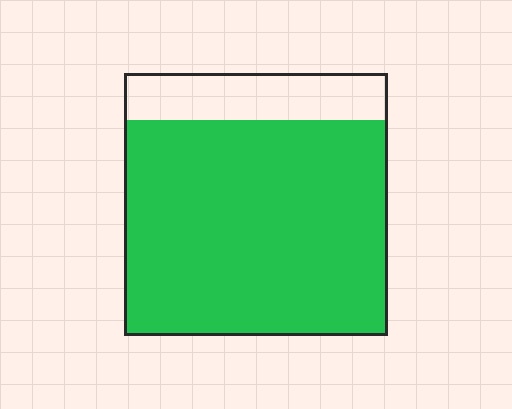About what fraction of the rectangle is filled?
About five sixths (5/6).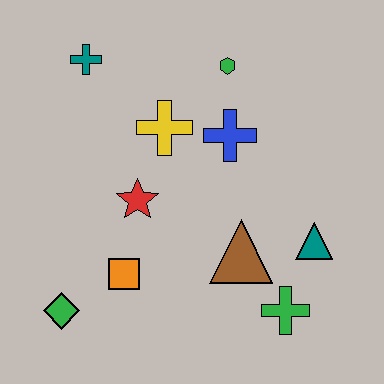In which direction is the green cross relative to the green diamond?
The green cross is to the right of the green diamond.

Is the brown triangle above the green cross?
Yes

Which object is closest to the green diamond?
The orange square is closest to the green diamond.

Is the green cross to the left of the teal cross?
No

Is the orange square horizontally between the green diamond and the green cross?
Yes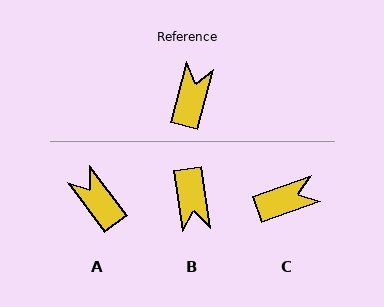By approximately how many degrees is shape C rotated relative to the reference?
Approximately 55 degrees clockwise.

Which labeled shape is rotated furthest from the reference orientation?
B, about 157 degrees away.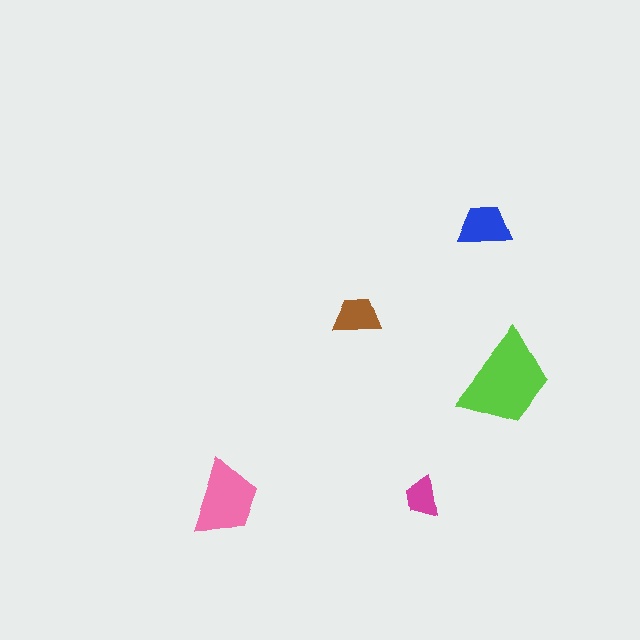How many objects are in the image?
There are 5 objects in the image.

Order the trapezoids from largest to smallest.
the lime one, the pink one, the blue one, the brown one, the magenta one.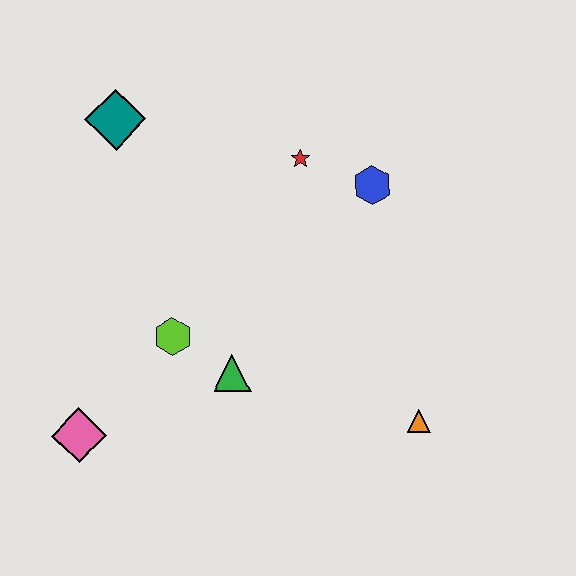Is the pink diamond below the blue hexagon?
Yes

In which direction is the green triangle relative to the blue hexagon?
The green triangle is below the blue hexagon.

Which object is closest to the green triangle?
The lime hexagon is closest to the green triangle.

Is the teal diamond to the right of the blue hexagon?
No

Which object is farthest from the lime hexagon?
The orange triangle is farthest from the lime hexagon.